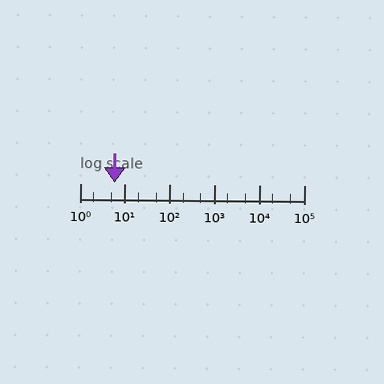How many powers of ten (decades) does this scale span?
The scale spans 5 decades, from 1 to 100000.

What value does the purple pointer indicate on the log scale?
The pointer indicates approximately 6.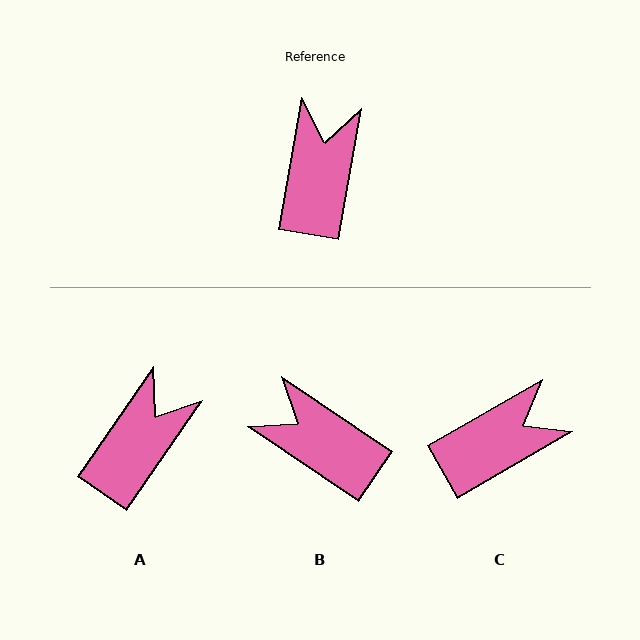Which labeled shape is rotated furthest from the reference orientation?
B, about 66 degrees away.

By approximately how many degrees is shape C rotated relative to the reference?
Approximately 50 degrees clockwise.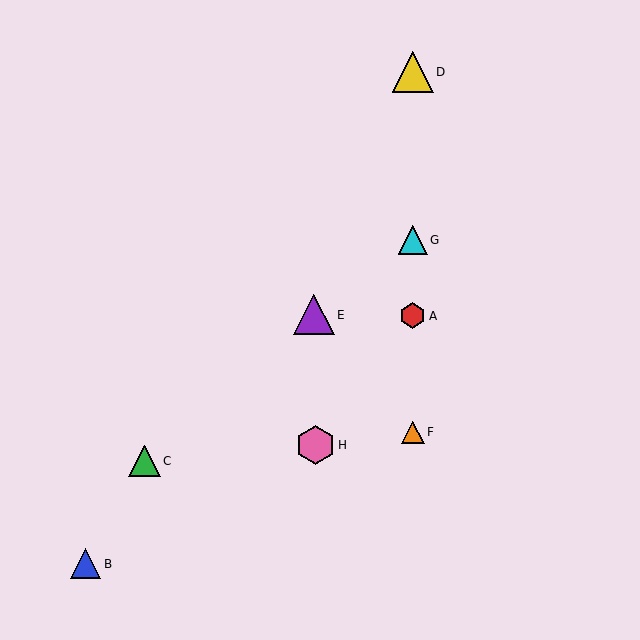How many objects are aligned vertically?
4 objects (A, D, F, G) are aligned vertically.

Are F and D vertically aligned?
Yes, both are at x≈413.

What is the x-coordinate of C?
Object C is at x≈144.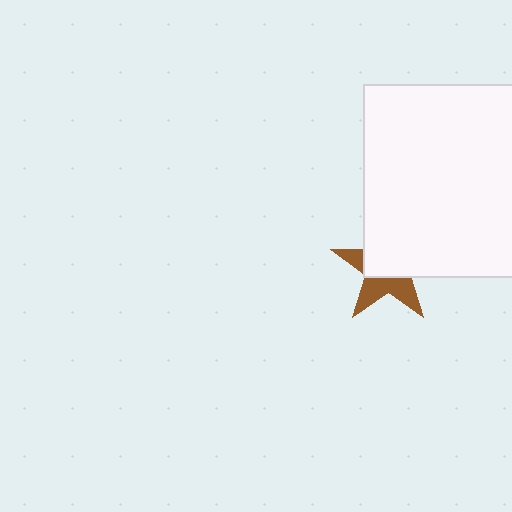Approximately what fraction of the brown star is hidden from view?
Roughly 56% of the brown star is hidden behind the white rectangle.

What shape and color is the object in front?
The object in front is a white rectangle.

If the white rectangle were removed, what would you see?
You would see the complete brown star.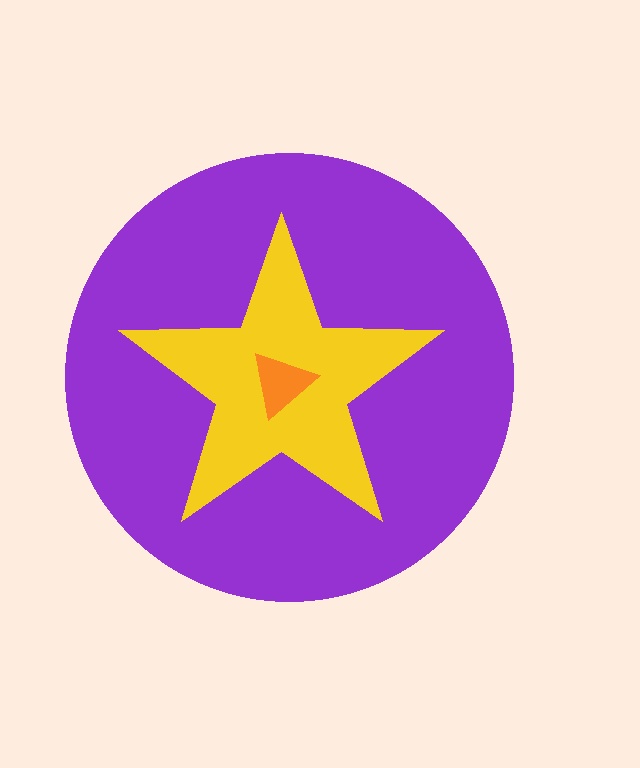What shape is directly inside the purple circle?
The yellow star.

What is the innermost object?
The orange triangle.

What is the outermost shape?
The purple circle.